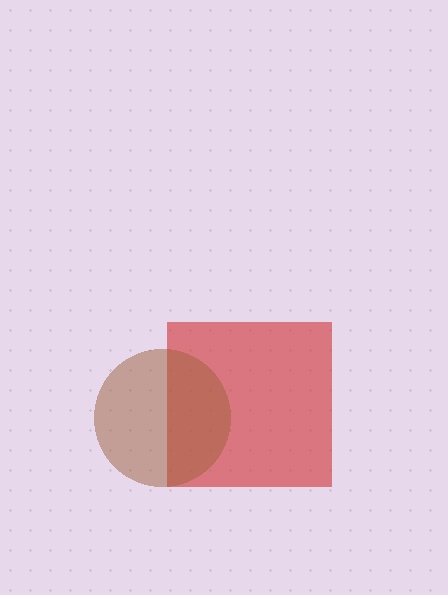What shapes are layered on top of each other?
The layered shapes are: a red square, a brown circle.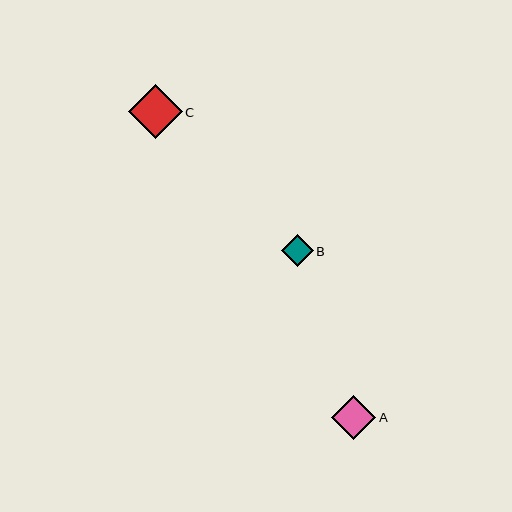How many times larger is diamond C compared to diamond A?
Diamond C is approximately 1.2 times the size of diamond A.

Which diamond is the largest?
Diamond C is the largest with a size of approximately 54 pixels.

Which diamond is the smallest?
Diamond B is the smallest with a size of approximately 32 pixels.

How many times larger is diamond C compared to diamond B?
Diamond C is approximately 1.7 times the size of diamond B.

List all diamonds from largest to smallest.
From largest to smallest: C, A, B.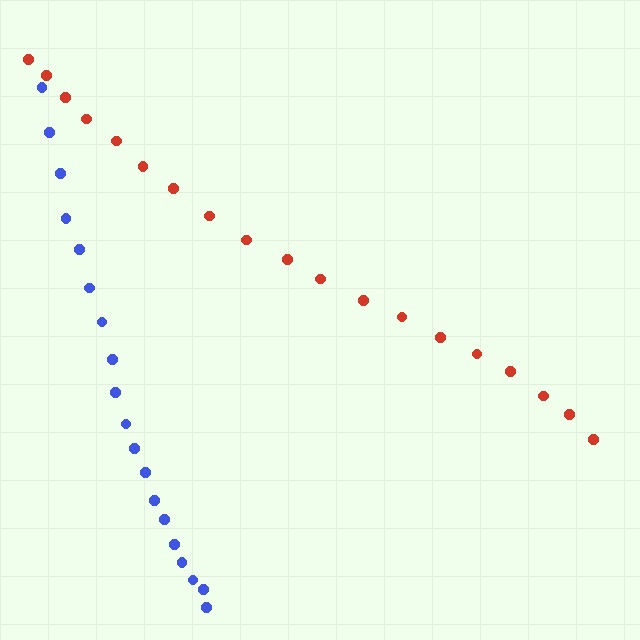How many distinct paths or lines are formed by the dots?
There are 2 distinct paths.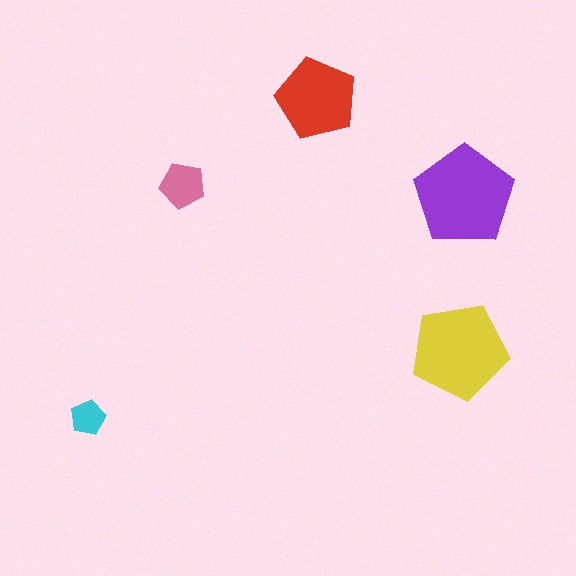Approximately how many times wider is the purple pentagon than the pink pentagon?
About 2 times wider.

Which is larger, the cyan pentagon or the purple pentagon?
The purple one.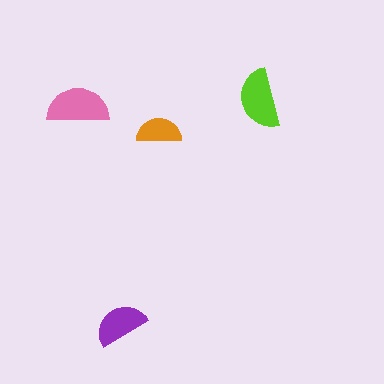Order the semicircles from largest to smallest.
the pink one, the lime one, the purple one, the orange one.